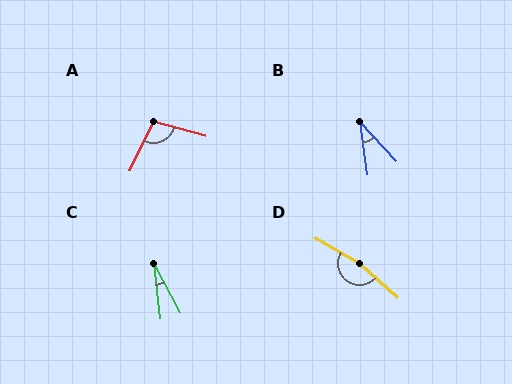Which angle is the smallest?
C, at approximately 22 degrees.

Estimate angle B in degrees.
Approximately 34 degrees.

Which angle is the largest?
D, at approximately 168 degrees.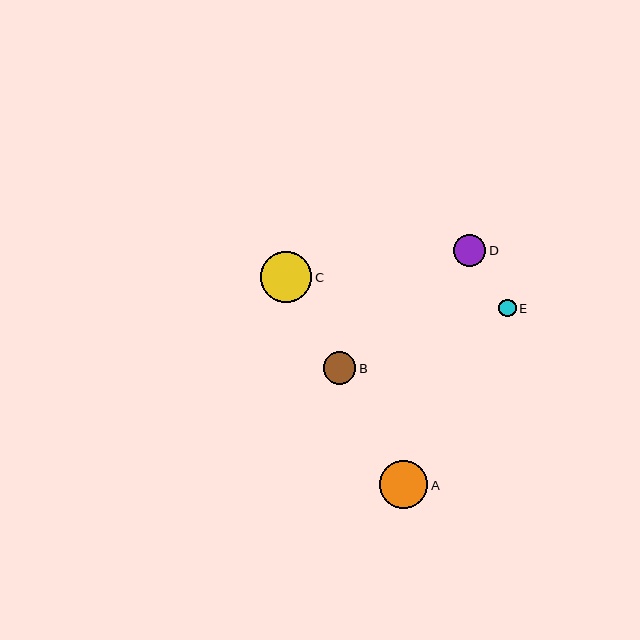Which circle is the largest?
Circle C is the largest with a size of approximately 51 pixels.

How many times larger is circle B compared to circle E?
Circle B is approximately 1.9 times the size of circle E.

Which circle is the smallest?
Circle E is the smallest with a size of approximately 17 pixels.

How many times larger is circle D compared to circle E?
Circle D is approximately 1.9 times the size of circle E.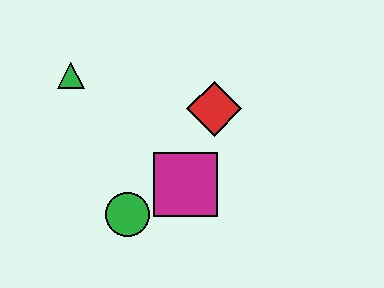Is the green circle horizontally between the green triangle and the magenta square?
Yes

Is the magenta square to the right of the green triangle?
Yes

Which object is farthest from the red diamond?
The green triangle is farthest from the red diamond.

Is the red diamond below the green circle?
No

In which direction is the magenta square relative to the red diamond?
The magenta square is below the red diamond.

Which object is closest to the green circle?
The magenta square is closest to the green circle.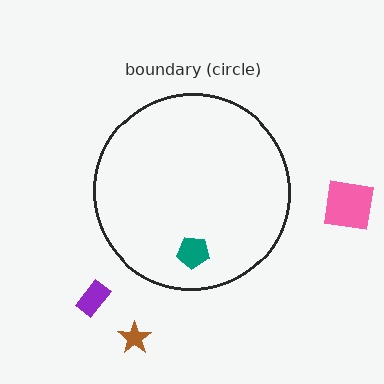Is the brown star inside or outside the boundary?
Outside.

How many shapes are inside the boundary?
1 inside, 3 outside.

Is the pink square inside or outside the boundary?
Outside.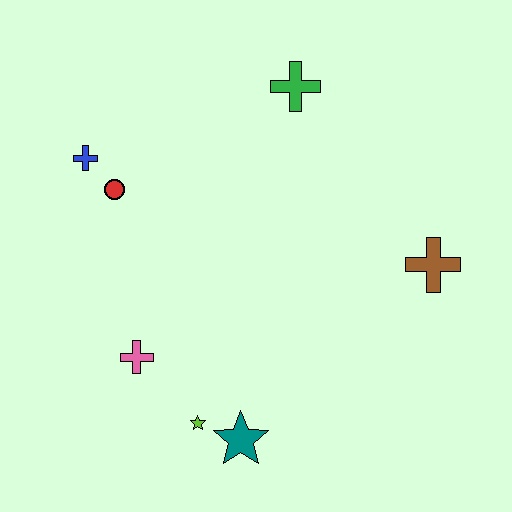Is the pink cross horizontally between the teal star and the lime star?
No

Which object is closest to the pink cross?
The lime star is closest to the pink cross.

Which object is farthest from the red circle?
The brown cross is farthest from the red circle.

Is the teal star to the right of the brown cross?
No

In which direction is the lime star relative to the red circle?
The lime star is below the red circle.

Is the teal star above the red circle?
No